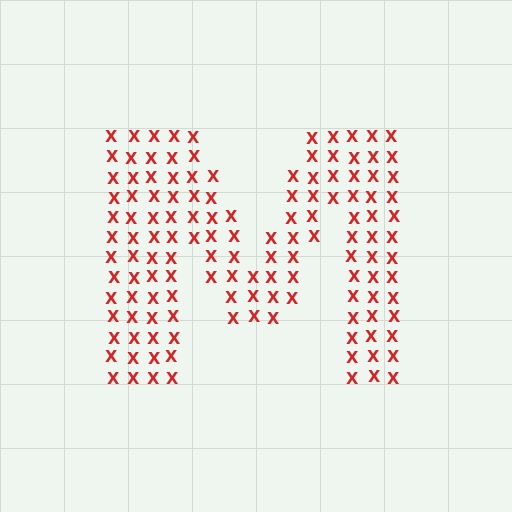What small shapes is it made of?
It is made of small letter X's.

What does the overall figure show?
The overall figure shows the letter M.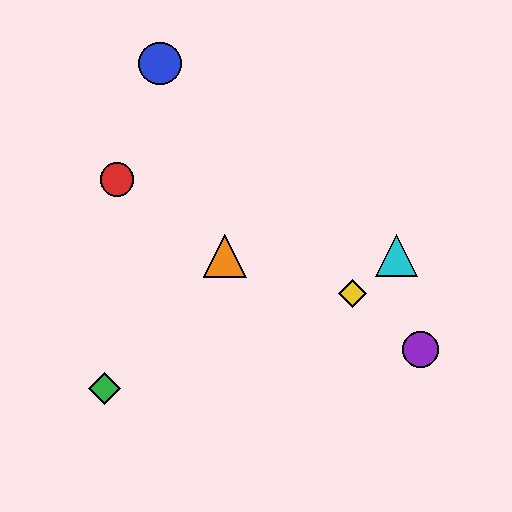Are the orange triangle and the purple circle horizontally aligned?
No, the orange triangle is at y≈256 and the purple circle is at y≈350.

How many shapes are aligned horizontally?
2 shapes (the orange triangle, the cyan triangle) are aligned horizontally.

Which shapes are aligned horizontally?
The orange triangle, the cyan triangle are aligned horizontally.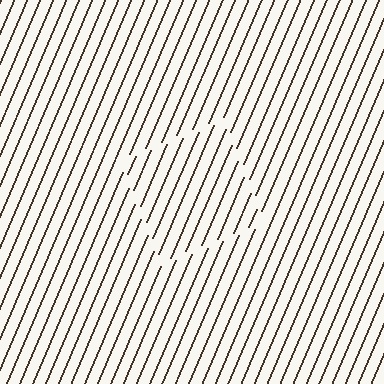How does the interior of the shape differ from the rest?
The interior of the shape contains the same grating, shifted by half a period — the contour is defined by the phase discontinuity where line-ends from the inner and outer gratings abut.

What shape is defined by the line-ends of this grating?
An illusory square. The interior of the shape contains the same grating, shifted by half a period — the contour is defined by the phase discontinuity where line-ends from the inner and outer gratings abut.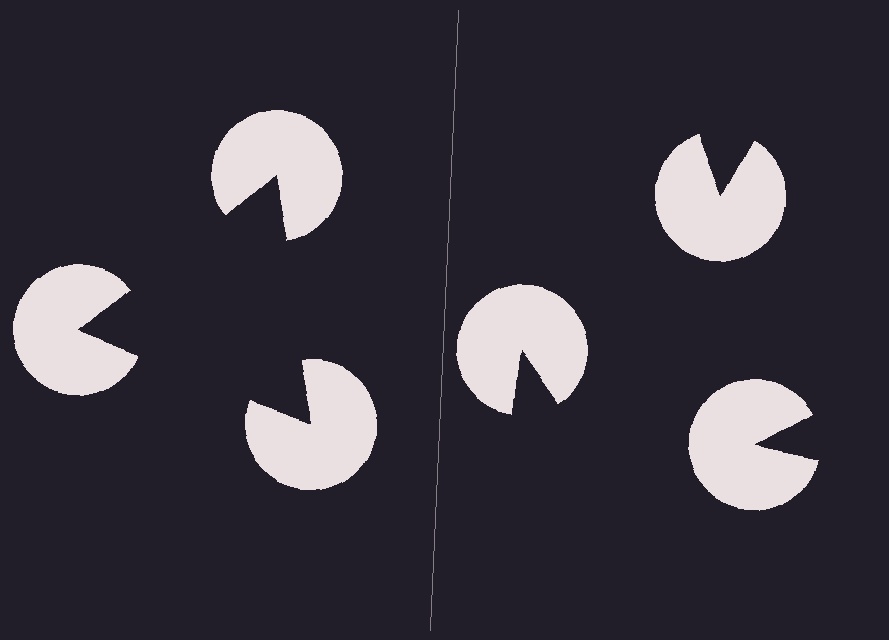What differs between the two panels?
The pac-man discs are positioned identically on both sides; only the wedge orientations differ. On the left they align to a triangle; on the right they are misaligned.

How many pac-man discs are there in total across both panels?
6 — 3 on each side.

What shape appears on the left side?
An illusory triangle.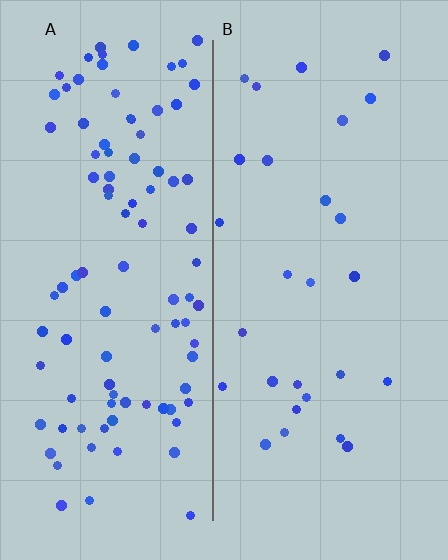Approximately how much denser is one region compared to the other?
Approximately 3.5× — region A over region B.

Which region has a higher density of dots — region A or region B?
A (the left).